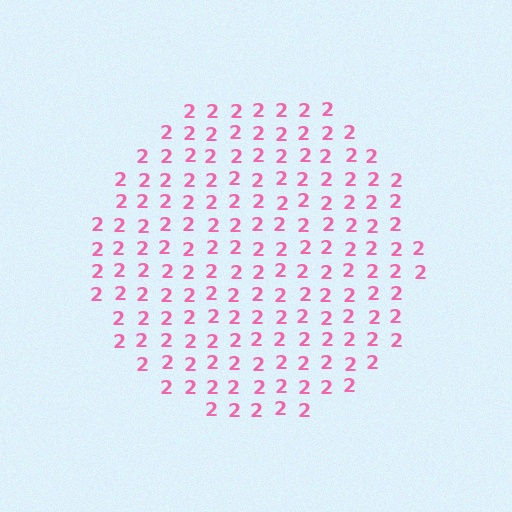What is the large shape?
The large shape is a circle.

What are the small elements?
The small elements are digit 2's.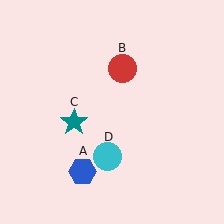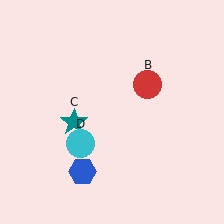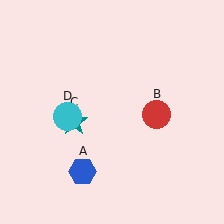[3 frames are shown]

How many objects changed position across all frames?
2 objects changed position: red circle (object B), cyan circle (object D).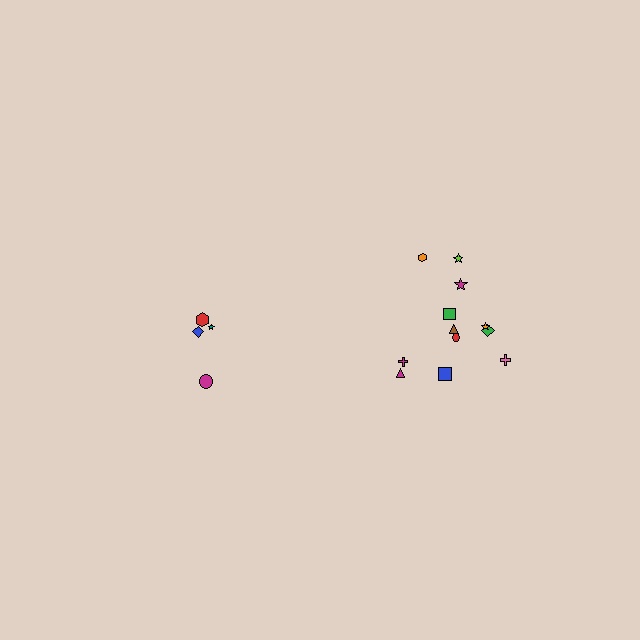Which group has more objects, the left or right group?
The right group.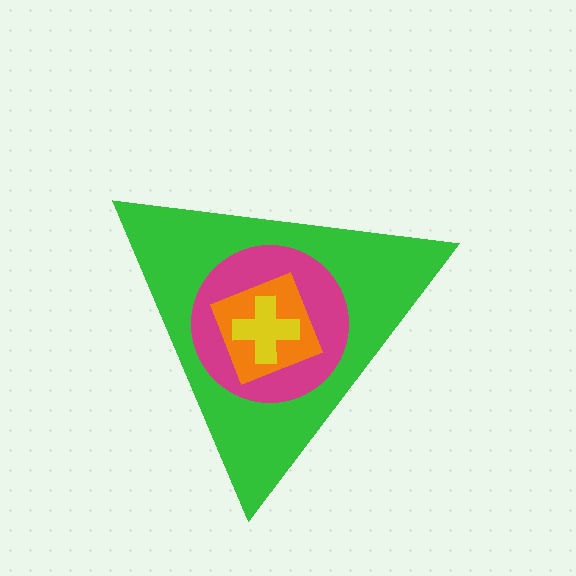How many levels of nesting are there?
4.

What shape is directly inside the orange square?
The yellow cross.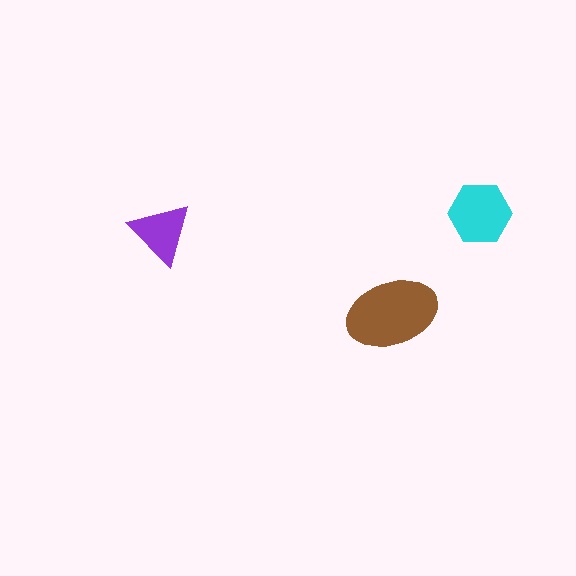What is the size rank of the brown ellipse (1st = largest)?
1st.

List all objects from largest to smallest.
The brown ellipse, the cyan hexagon, the purple triangle.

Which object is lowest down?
The brown ellipse is bottommost.